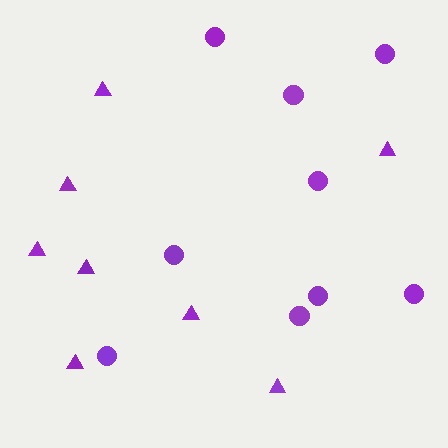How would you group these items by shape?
There are 2 groups: one group of circles (9) and one group of triangles (8).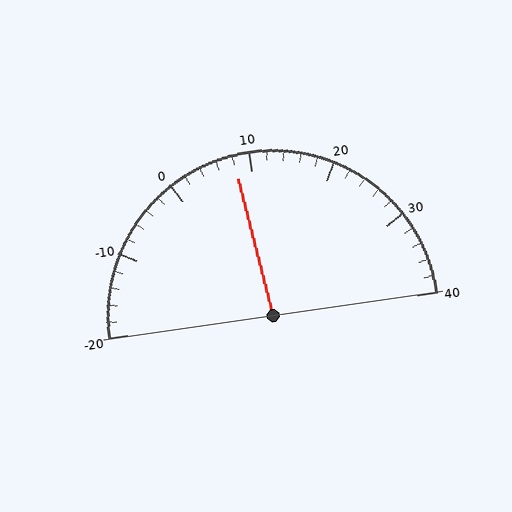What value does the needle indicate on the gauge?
The needle indicates approximately 8.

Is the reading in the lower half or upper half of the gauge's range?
The reading is in the lower half of the range (-20 to 40).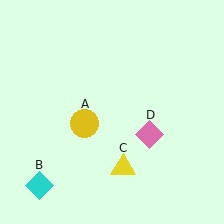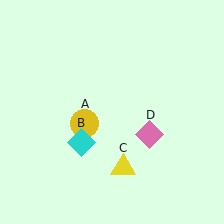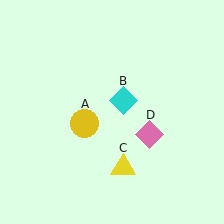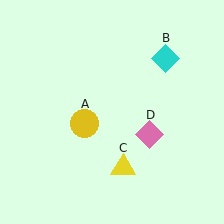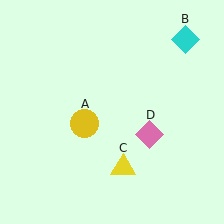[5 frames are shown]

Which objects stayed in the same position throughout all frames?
Yellow circle (object A) and yellow triangle (object C) and pink diamond (object D) remained stationary.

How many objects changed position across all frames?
1 object changed position: cyan diamond (object B).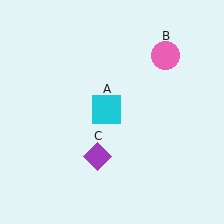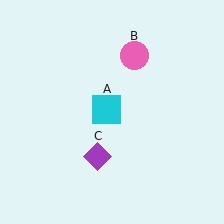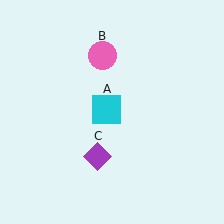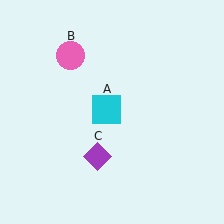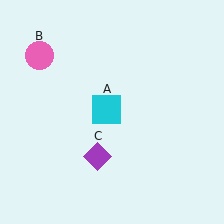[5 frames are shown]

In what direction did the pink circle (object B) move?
The pink circle (object B) moved left.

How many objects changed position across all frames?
1 object changed position: pink circle (object B).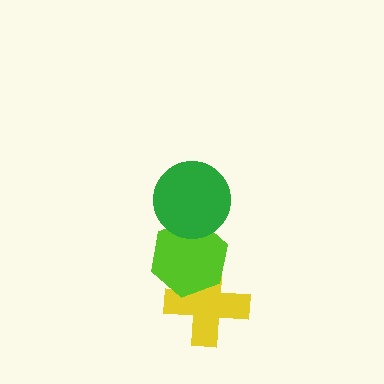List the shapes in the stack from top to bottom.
From top to bottom: the green circle, the lime hexagon, the yellow cross.